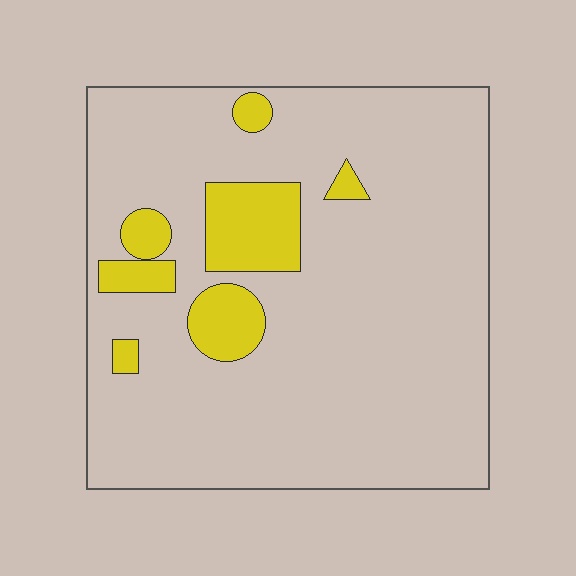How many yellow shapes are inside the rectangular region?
7.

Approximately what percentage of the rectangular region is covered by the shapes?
Approximately 15%.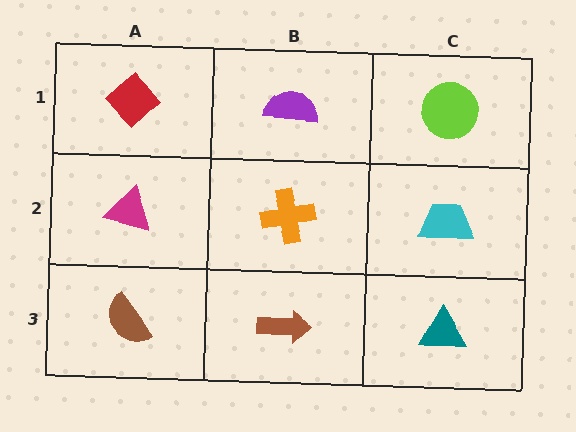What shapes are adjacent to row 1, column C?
A cyan trapezoid (row 2, column C), a purple semicircle (row 1, column B).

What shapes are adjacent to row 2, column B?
A purple semicircle (row 1, column B), a brown arrow (row 3, column B), a magenta triangle (row 2, column A), a cyan trapezoid (row 2, column C).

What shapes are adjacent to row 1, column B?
An orange cross (row 2, column B), a red diamond (row 1, column A), a lime circle (row 1, column C).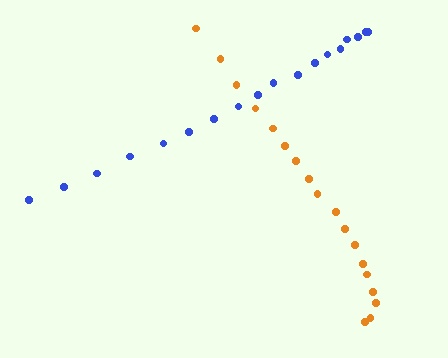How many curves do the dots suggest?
There are 2 distinct paths.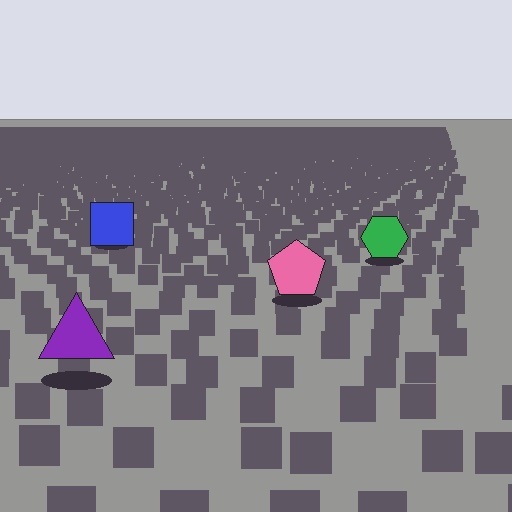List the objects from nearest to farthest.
From nearest to farthest: the purple triangle, the pink pentagon, the green hexagon, the blue square.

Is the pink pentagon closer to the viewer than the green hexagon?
Yes. The pink pentagon is closer — you can tell from the texture gradient: the ground texture is coarser near it.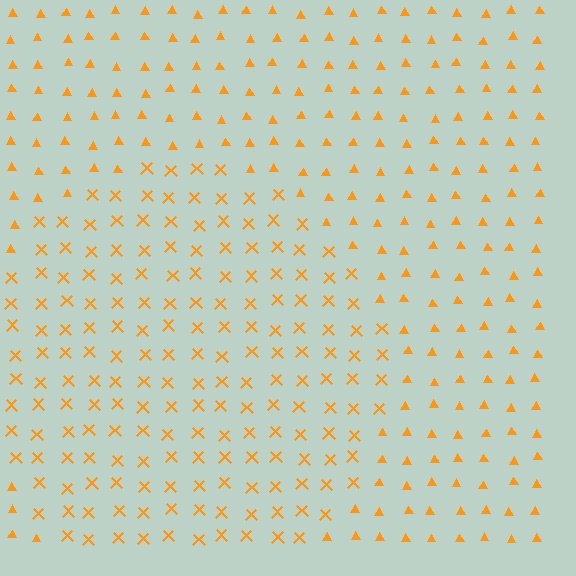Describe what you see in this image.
The image is filled with small orange elements arranged in a uniform grid. A circle-shaped region contains X marks, while the surrounding area contains triangles. The boundary is defined purely by the change in element shape.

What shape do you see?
I see a circle.